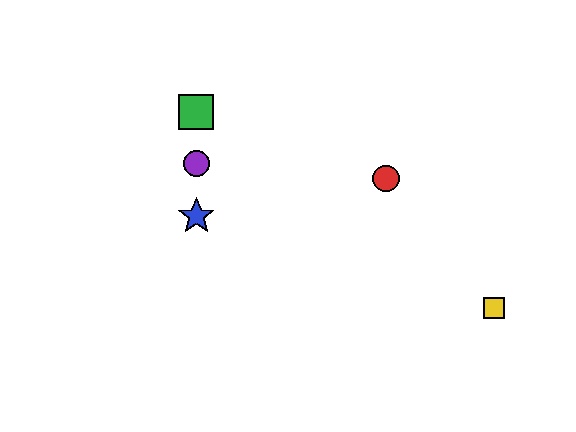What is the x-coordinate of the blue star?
The blue star is at x≈196.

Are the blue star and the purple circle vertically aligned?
Yes, both are at x≈196.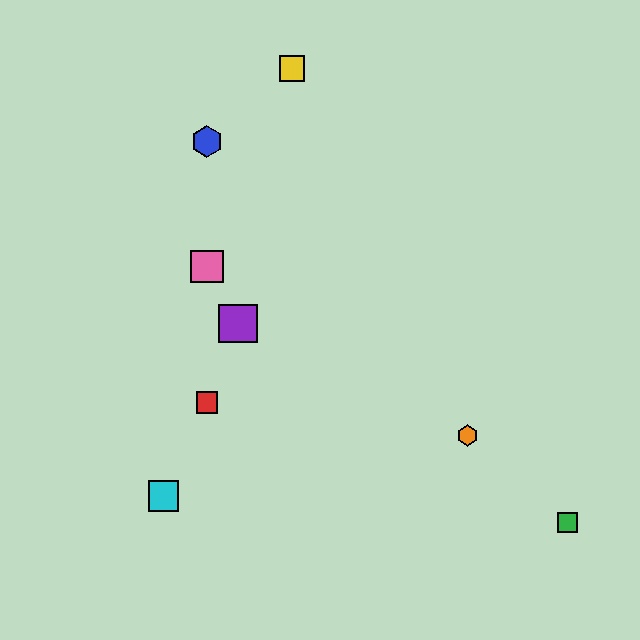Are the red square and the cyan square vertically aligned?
No, the red square is at x≈207 and the cyan square is at x≈163.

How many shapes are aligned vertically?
3 shapes (the red square, the blue hexagon, the pink square) are aligned vertically.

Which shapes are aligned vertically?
The red square, the blue hexagon, the pink square are aligned vertically.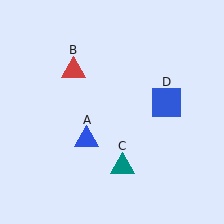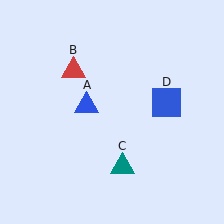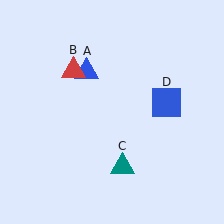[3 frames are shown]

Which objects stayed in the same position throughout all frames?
Red triangle (object B) and teal triangle (object C) and blue square (object D) remained stationary.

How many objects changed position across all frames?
1 object changed position: blue triangle (object A).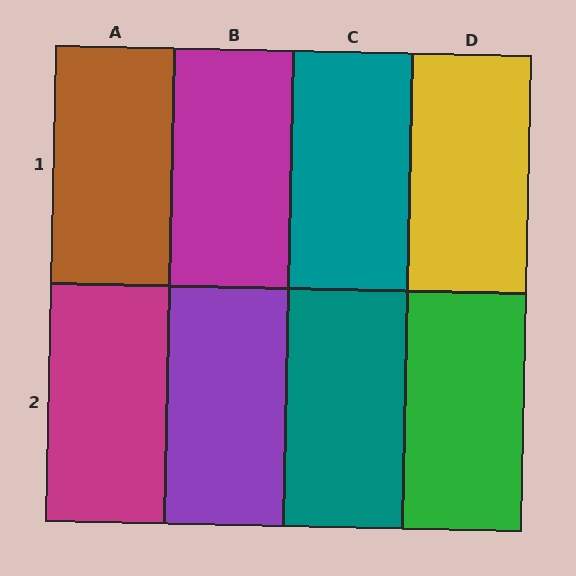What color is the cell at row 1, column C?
Teal.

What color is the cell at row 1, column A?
Brown.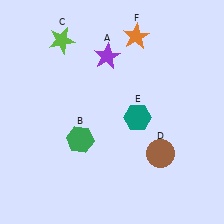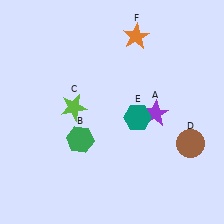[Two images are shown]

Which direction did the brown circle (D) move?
The brown circle (D) moved right.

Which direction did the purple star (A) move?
The purple star (A) moved down.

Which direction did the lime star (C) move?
The lime star (C) moved down.